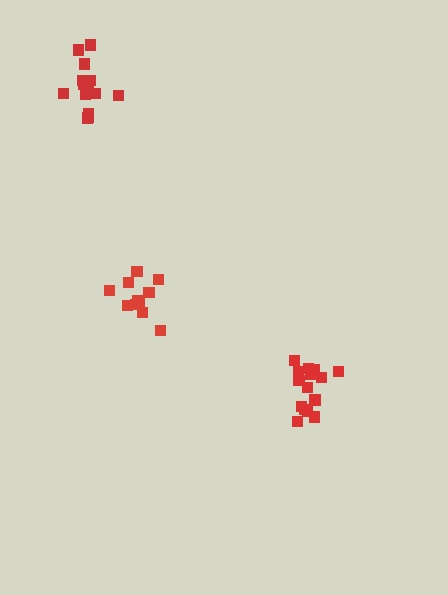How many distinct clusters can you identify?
There are 3 distinct clusters.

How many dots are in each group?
Group 1: 14 dots, Group 2: 15 dots, Group 3: 11 dots (40 total).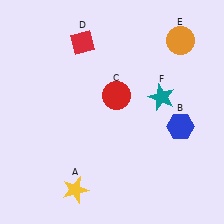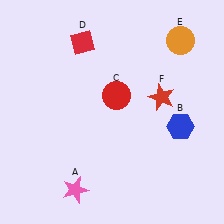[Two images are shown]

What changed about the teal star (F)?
In Image 1, F is teal. In Image 2, it changed to red.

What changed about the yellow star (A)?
In Image 1, A is yellow. In Image 2, it changed to pink.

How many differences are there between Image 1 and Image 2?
There are 2 differences between the two images.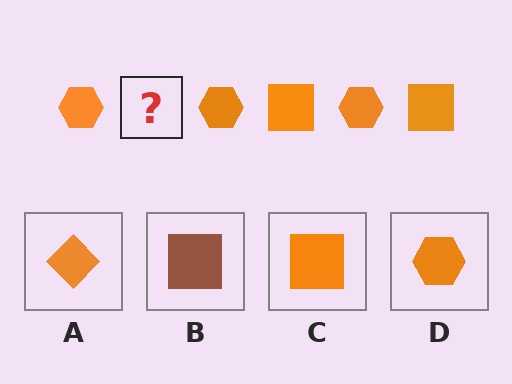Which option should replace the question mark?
Option C.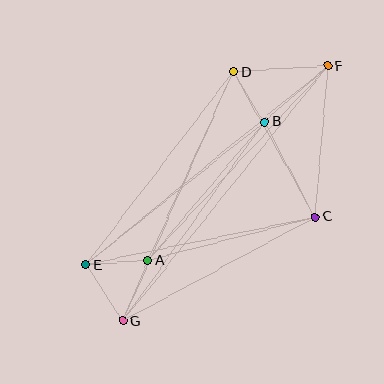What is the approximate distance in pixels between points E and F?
The distance between E and F is approximately 313 pixels.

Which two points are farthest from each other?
Points F and G are farthest from each other.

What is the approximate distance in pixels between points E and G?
The distance between E and G is approximately 67 pixels.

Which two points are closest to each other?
Points B and D are closest to each other.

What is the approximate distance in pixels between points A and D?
The distance between A and D is approximately 206 pixels.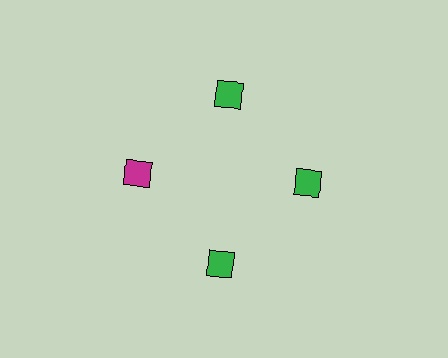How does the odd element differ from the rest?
It has a different color: magenta instead of green.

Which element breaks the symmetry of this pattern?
The magenta diamond at roughly the 9 o'clock position breaks the symmetry. All other shapes are green diamonds.